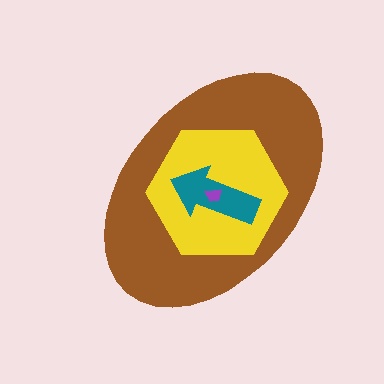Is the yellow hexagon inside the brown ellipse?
Yes.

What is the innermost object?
The purple trapezoid.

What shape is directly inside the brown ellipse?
The yellow hexagon.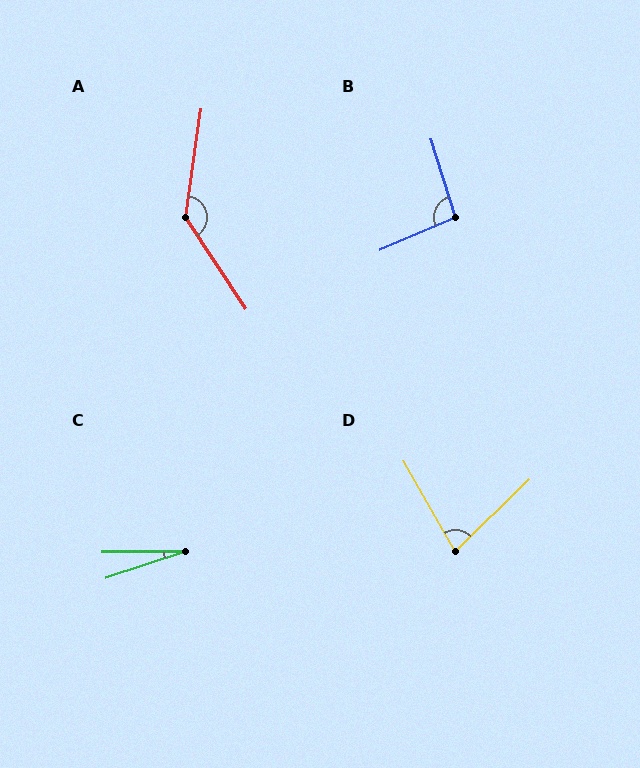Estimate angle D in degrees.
Approximately 75 degrees.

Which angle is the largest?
A, at approximately 138 degrees.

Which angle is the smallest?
C, at approximately 18 degrees.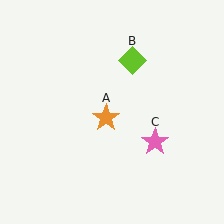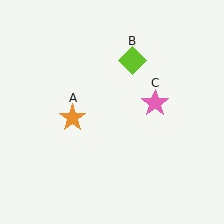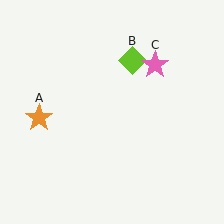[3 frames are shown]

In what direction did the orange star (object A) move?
The orange star (object A) moved left.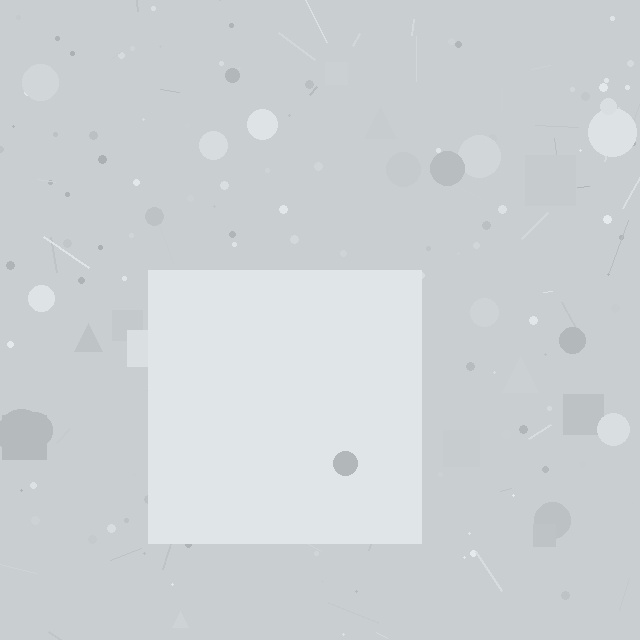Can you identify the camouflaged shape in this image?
The camouflaged shape is a square.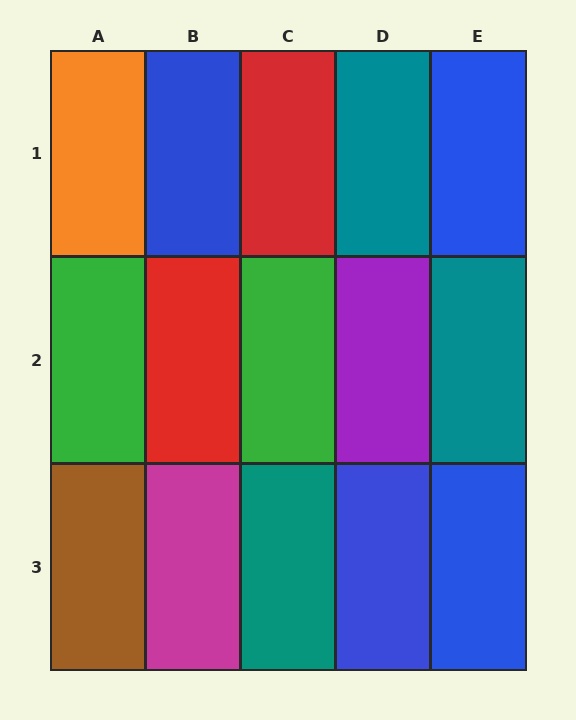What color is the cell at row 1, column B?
Blue.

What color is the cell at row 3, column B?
Magenta.